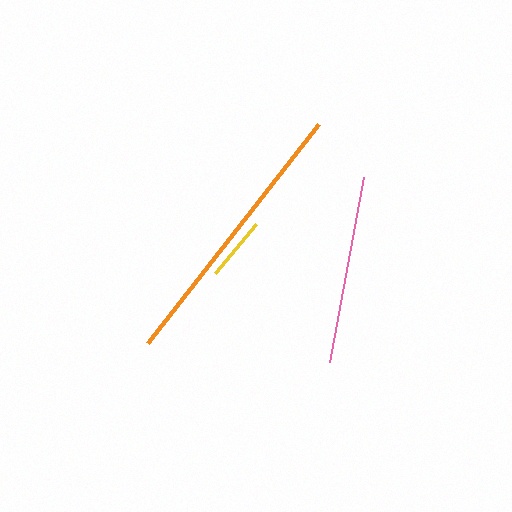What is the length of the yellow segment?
The yellow segment is approximately 63 pixels long.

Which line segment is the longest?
The orange line is the longest at approximately 278 pixels.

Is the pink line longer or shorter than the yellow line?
The pink line is longer than the yellow line.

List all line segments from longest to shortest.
From longest to shortest: orange, pink, yellow.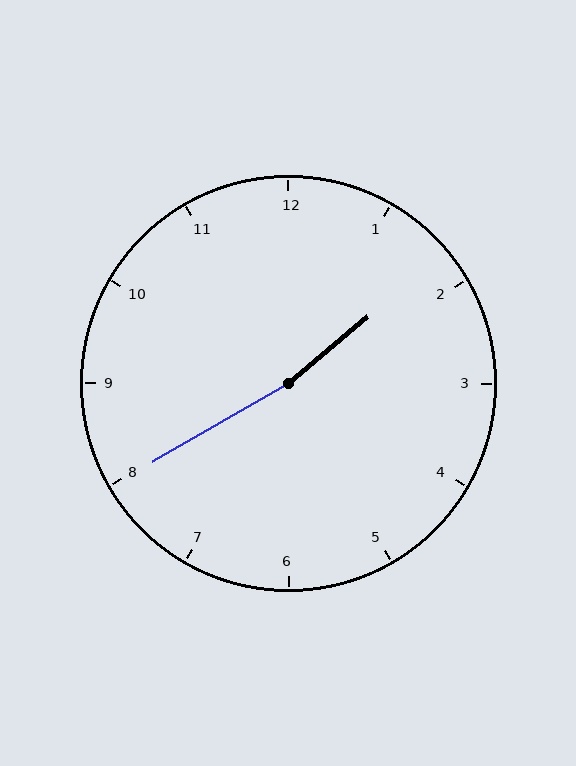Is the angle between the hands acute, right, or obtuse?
It is obtuse.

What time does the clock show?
1:40.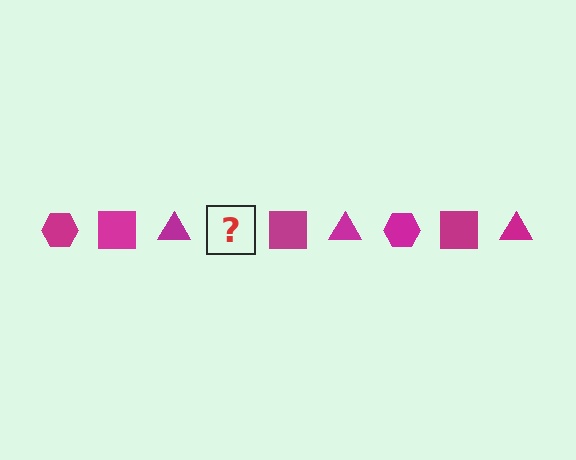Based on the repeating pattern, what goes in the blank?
The blank should be a magenta hexagon.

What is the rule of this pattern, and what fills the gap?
The rule is that the pattern cycles through hexagon, square, triangle shapes in magenta. The gap should be filled with a magenta hexagon.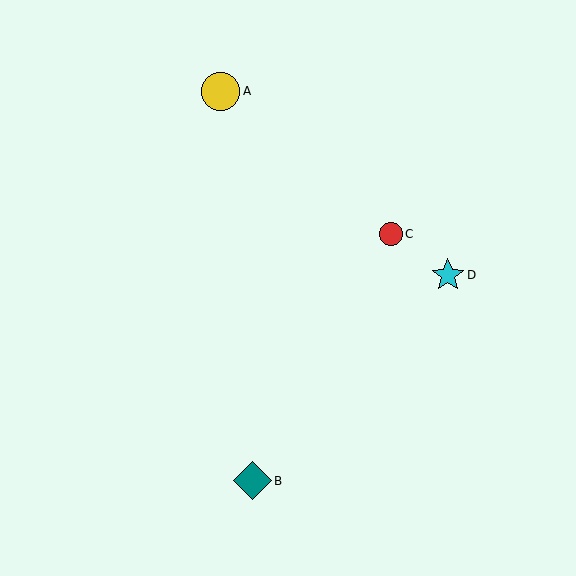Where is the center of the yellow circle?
The center of the yellow circle is at (220, 91).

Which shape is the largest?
The yellow circle (labeled A) is the largest.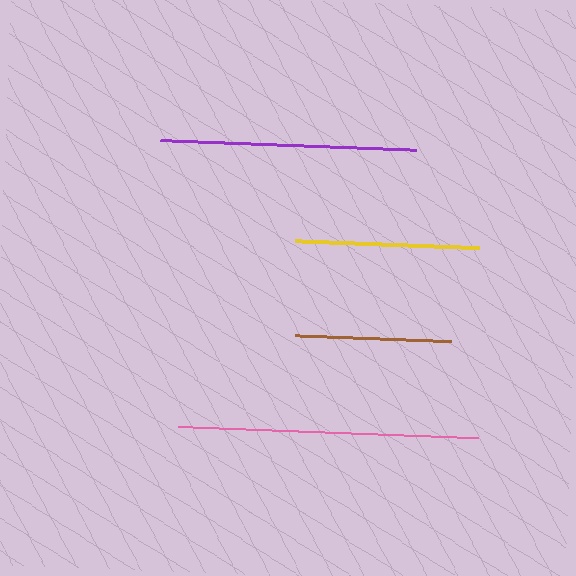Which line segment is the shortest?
The brown line is the shortest at approximately 156 pixels.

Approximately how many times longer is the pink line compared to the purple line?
The pink line is approximately 1.2 times the length of the purple line.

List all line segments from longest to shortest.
From longest to shortest: pink, purple, yellow, brown.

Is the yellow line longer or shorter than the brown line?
The yellow line is longer than the brown line.